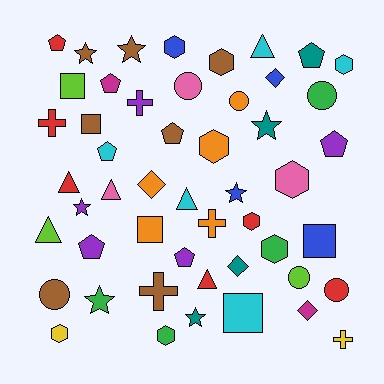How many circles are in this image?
There are 6 circles.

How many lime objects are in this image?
There are 3 lime objects.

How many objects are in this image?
There are 50 objects.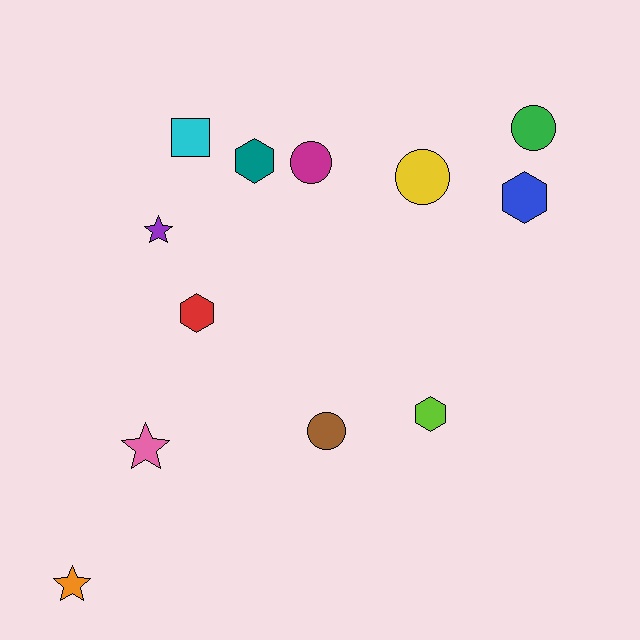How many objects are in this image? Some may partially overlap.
There are 12 objects.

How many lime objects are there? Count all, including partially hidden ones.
There is 1 lime object.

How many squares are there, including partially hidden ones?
There is 1 square.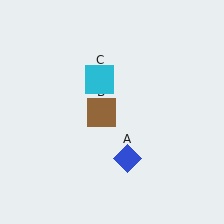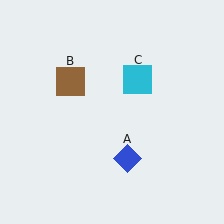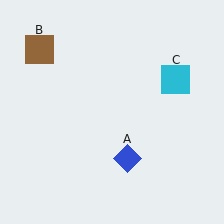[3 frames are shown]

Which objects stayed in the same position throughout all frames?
Blue diamond (object A) remained stationary.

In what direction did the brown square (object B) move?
The brown square (object B) moved up and to the left.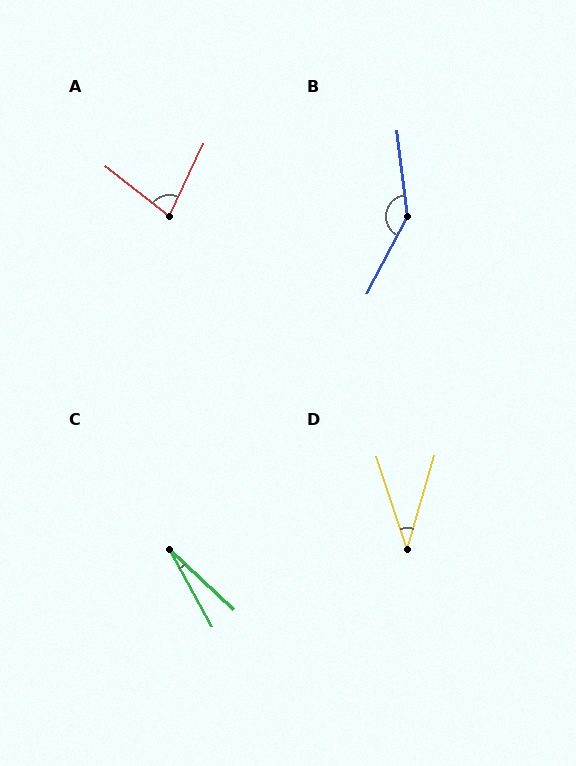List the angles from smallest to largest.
C (18°), D (34°), A (77°), B (146°).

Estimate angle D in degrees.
Approximately 34 degrees.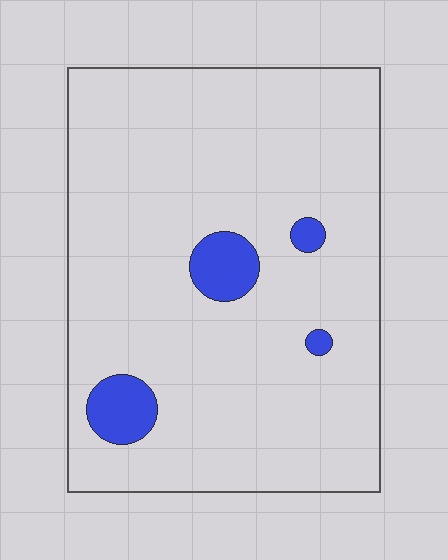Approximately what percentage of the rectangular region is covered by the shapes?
Approximately 5%.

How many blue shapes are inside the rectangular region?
4.